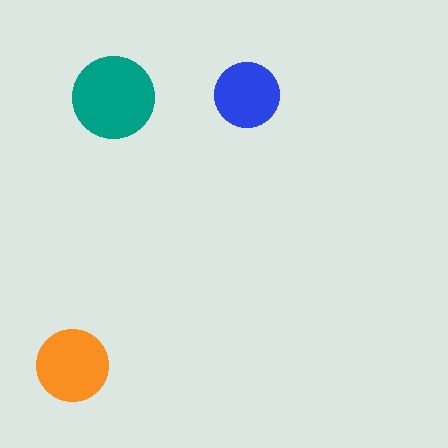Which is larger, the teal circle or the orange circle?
The teal one.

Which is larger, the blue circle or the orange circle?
The orange one.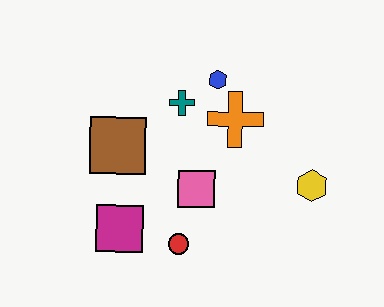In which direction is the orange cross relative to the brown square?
The orange cross is to the right of the brown square.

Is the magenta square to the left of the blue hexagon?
Yes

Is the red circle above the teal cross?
No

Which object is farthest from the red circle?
The blue hexagon is farthest from the red circle.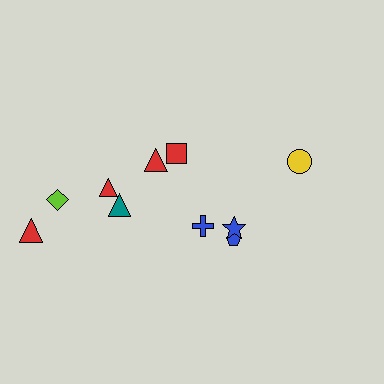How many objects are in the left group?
There are 6 objects.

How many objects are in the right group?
There are 4 objects.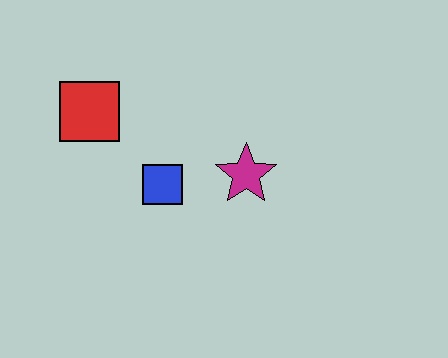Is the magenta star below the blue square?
No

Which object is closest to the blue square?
The magenta star is closest to the blue square.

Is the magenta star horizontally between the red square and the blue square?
No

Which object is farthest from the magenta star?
The red square is farthest from the magenta star.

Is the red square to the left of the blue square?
Yes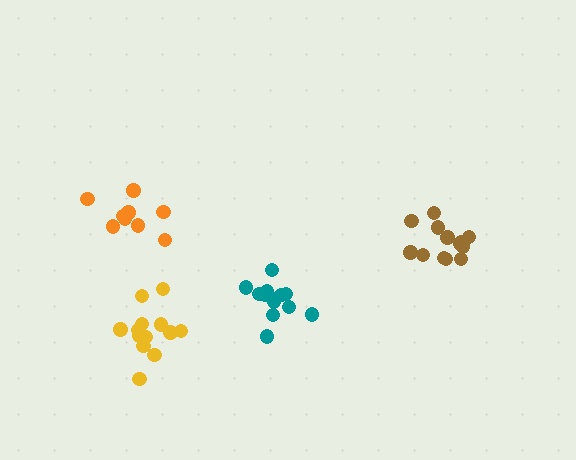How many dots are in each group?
Group 1: 9 dots, Group 2: 13 dots, Group 3: 13 dots, Group 4: 13 dots (48 total).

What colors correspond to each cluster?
The clusters are colored: orange, yellow, brown, teal.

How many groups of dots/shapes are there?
There are 4 groups.